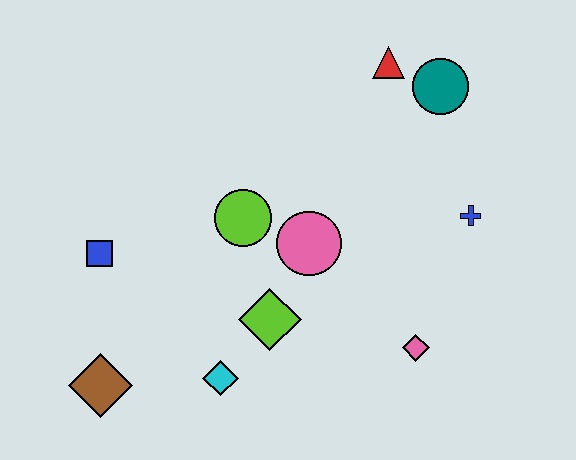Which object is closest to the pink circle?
The lime circle is closest to the pink circle.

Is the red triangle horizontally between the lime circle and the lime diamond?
No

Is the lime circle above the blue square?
Yes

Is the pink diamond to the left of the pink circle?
No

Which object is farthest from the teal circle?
The brown diamond is farthest from the teal circle.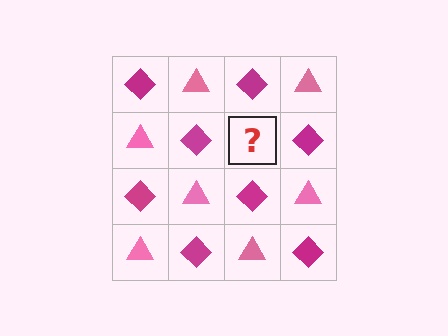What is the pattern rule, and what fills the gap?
The rule is that it alternates magenta diamond and pink triangle in a checkerboard pattern. The gap should be filled with a pink triangle.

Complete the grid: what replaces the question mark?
The question mark should be replaced with a pink triangle.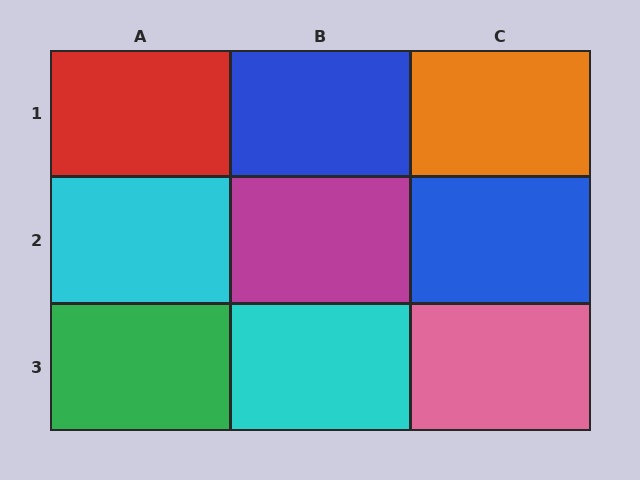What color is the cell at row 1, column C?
Orange.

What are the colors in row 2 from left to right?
Cyan, magenta, blue.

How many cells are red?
1 cell is red.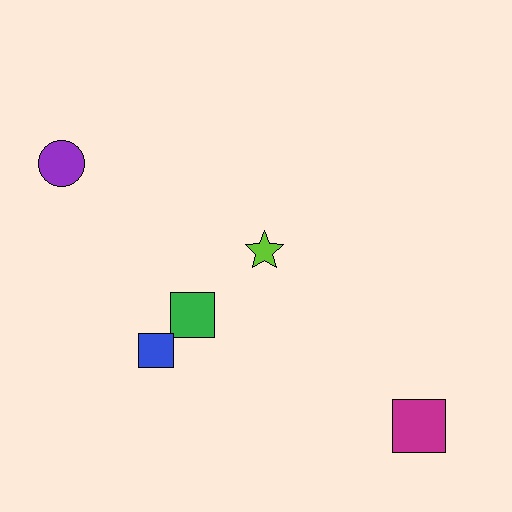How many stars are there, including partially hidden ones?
There is 1 star.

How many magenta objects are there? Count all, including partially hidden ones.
There is 1 magenta object.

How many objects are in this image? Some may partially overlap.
There are 5 objects.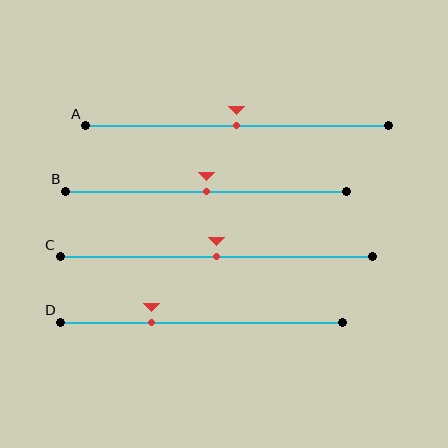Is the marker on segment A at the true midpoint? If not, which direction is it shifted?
Yes, the marker on segment A is at the true midpoint.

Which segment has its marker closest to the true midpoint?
Segment A has its marker closest to the true midpoint.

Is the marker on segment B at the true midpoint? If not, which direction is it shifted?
Yes, the marker on segment B is at the true midpoint.